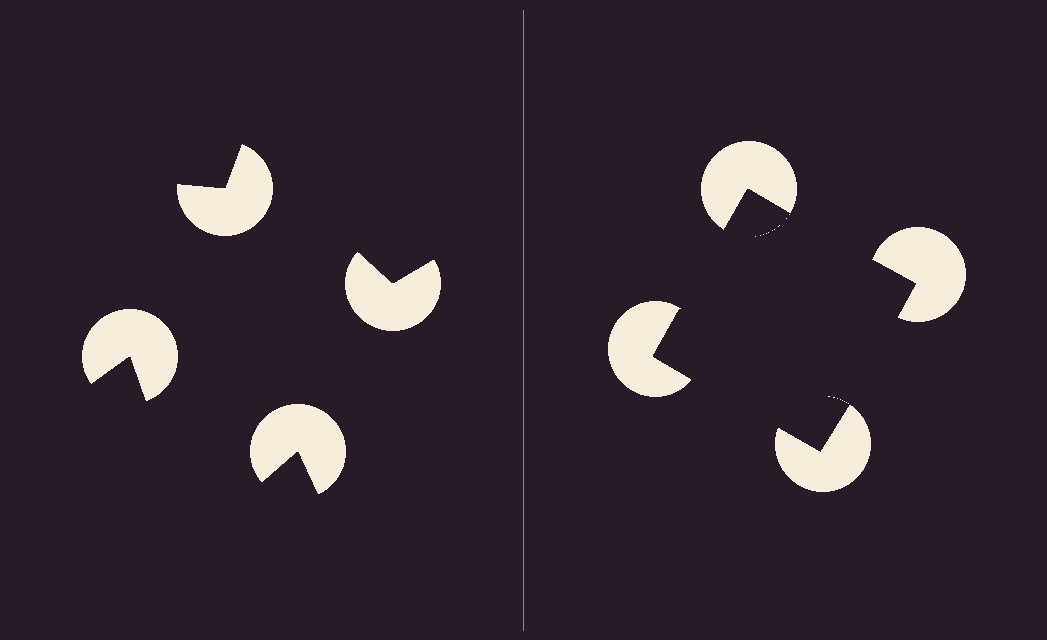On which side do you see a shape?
An illusory square appears on the right side. On the left side the wedge cuts are rotated, so no coherent shape forms.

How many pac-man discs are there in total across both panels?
8 — 4 on each side.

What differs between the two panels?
The pac-man discs are positioned identically on both sides; only the wedge orientations differ. On the right they align to a square; on the left they are misaligned.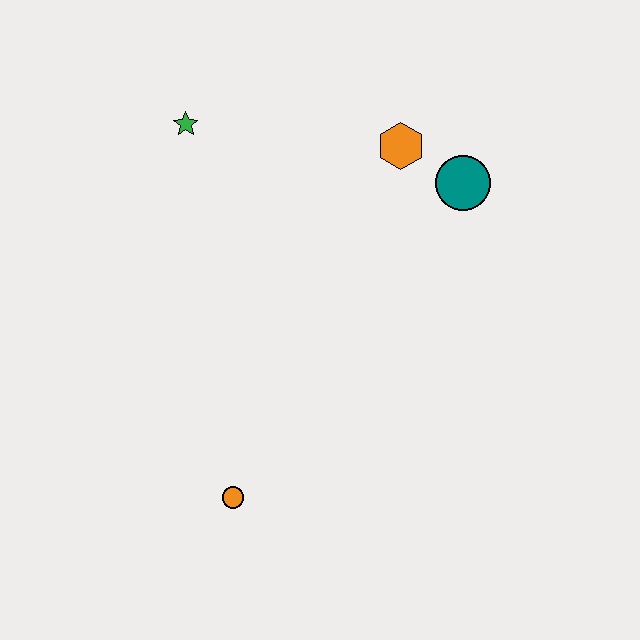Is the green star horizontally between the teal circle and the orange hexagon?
No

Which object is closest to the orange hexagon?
The teal circle is closest to the orange hexagon.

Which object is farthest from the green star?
The orange circle is farthest from the green star.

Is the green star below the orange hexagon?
No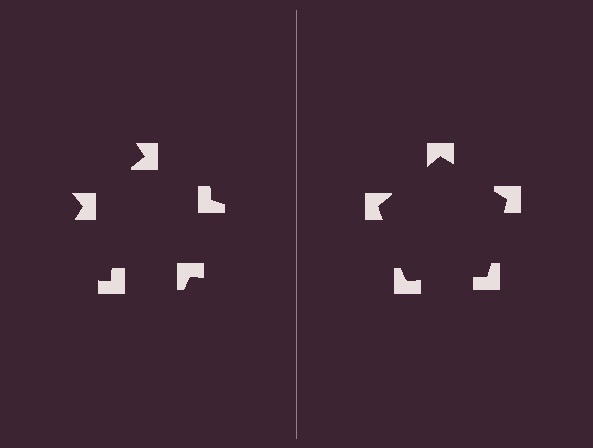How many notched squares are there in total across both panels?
10 — 5 on each side.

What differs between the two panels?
The notched squares are positioned identically on both sides; only the wedge orientations differ. On the right they align to a pentagon; on the left they are misaligned.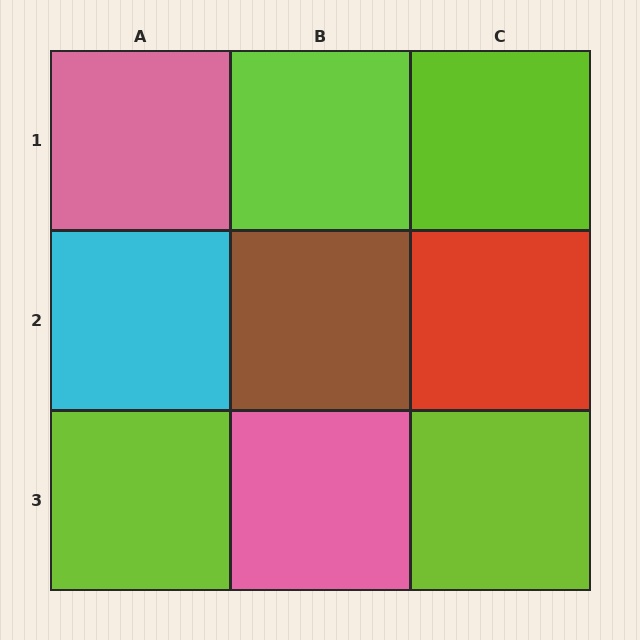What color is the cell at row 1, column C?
Lime.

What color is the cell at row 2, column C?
Red.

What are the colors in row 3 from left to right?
Lime, pink, lime.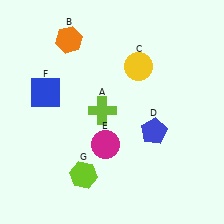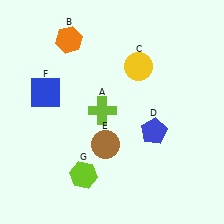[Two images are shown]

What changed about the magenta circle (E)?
In Image 1, E is magenta. In Image 2, it changed to brown.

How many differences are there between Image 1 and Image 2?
There is 1 difference between the two images.